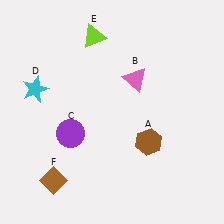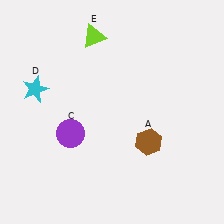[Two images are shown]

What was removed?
The brown diamond (F), the pink triangle (B) were removed in Image 2.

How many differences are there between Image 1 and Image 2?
There are 2 differences between the two images.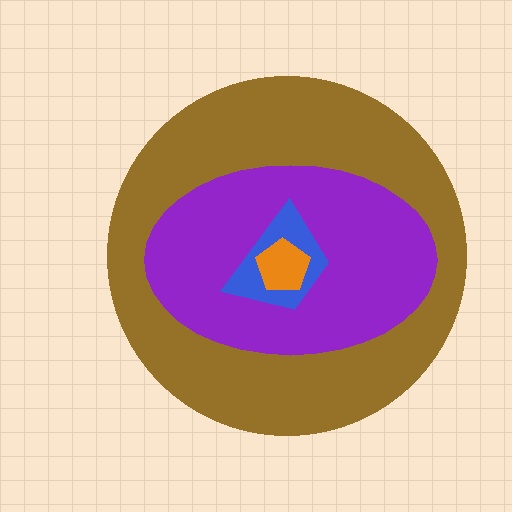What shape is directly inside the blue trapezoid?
The orange pentagon.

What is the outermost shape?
The brown circle.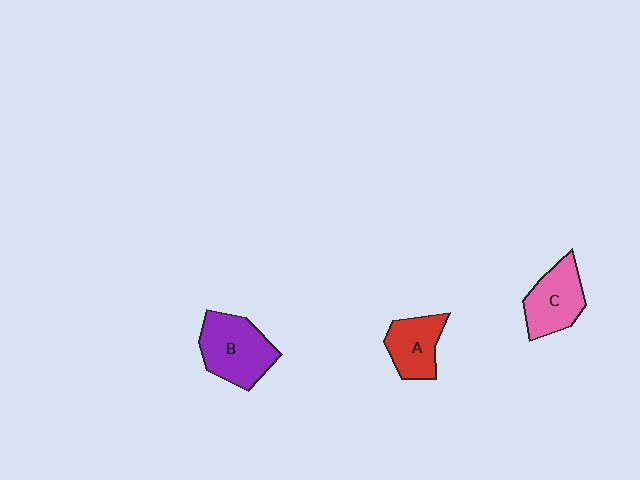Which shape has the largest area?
Shape B (purple).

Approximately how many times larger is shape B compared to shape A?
Approximately 1.4 times.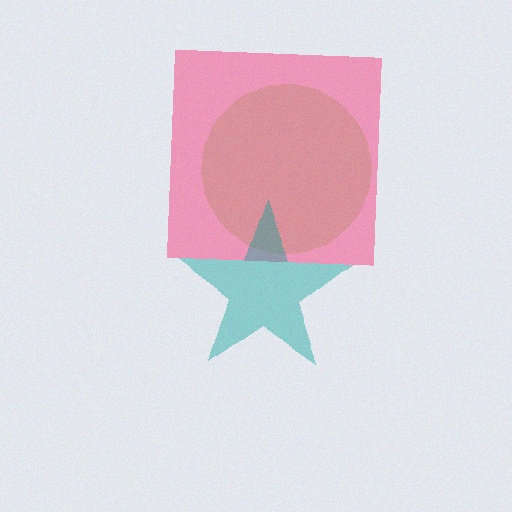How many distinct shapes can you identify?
There are 3 distinct shapes: a lime circle, a pink square, a teal star.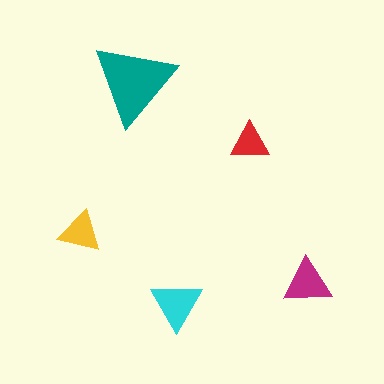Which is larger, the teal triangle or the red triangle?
The teal one.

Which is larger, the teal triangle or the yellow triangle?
The teal one.